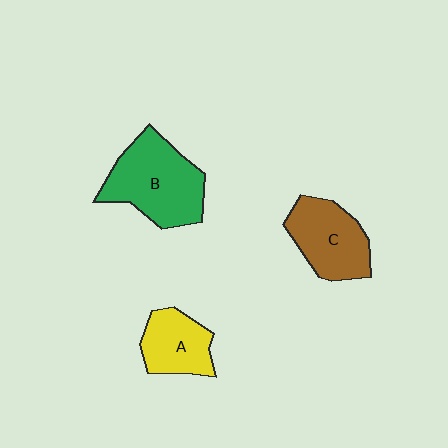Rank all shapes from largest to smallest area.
From largest to smallest: B (green), C (brown), A (yellow).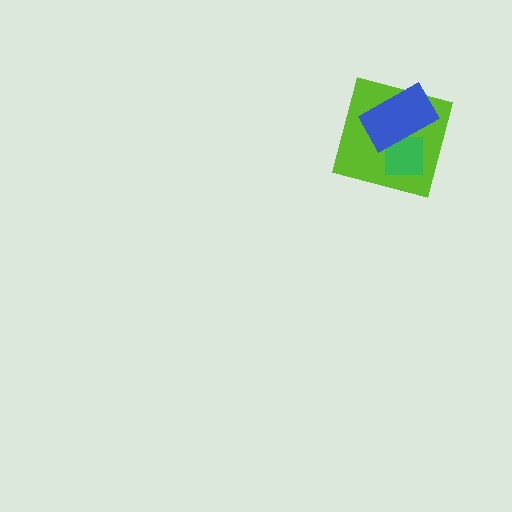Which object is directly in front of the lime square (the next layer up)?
The green square is directly in front of the lime square.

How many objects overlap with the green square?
2 objects overlap with the green square.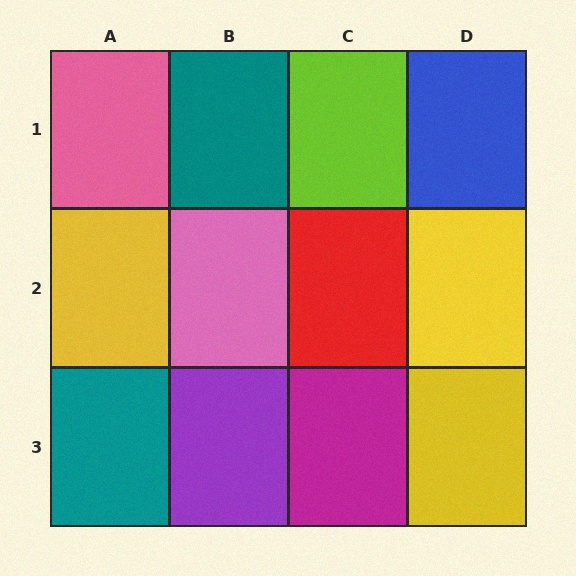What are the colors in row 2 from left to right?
Yellow, pink, red, yellow.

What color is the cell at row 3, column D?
Yellow.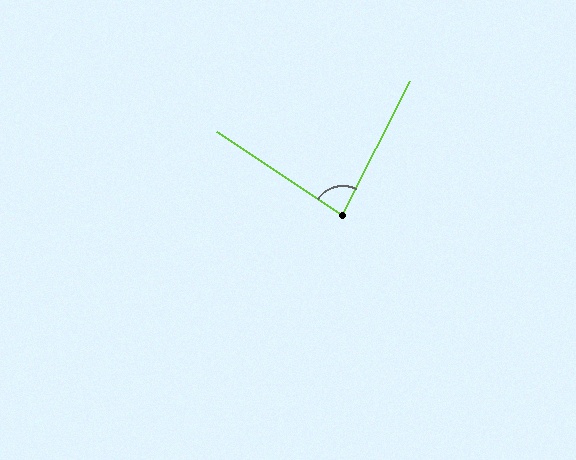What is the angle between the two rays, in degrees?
Approximately 83 degrees.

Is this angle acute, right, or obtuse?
It is acute.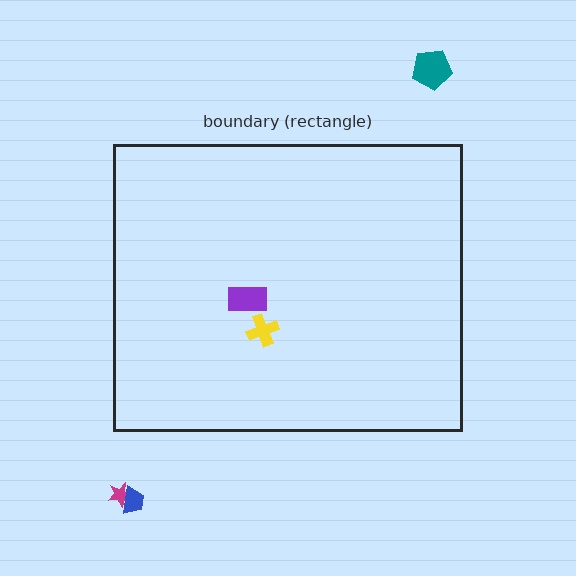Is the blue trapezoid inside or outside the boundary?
Outside.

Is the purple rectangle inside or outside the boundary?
Inside.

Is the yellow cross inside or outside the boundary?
Inside.